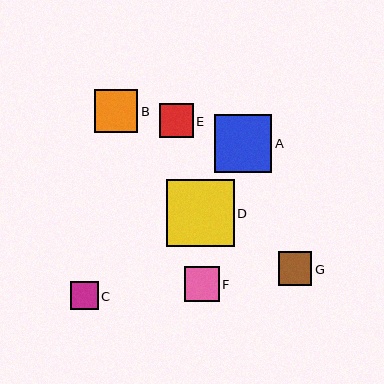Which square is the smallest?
Square C is the smallest with a size of approximately 27 pixels.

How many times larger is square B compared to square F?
Square B is approximately 1.2 times the size of square F.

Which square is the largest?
Square D is the largest with a size of approximately 68 pixels.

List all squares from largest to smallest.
From largest to smallest: D, A, B, F, E, G, C.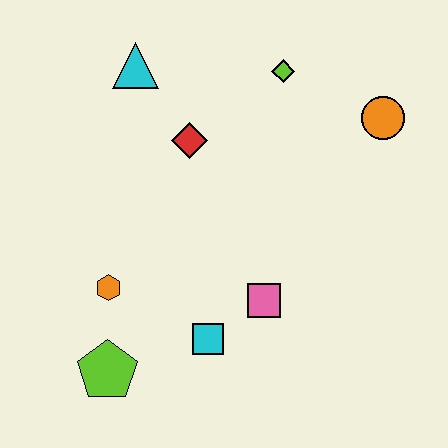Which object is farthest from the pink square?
The cyan triangle is farthest from the pink square.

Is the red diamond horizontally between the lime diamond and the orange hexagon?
Yes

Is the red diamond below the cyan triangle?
Yes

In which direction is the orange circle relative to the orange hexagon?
The orange circle is to the right of the orange hexagon.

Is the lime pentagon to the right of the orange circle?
No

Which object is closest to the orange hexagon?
The lime pentagon is closest to the orange hexagon.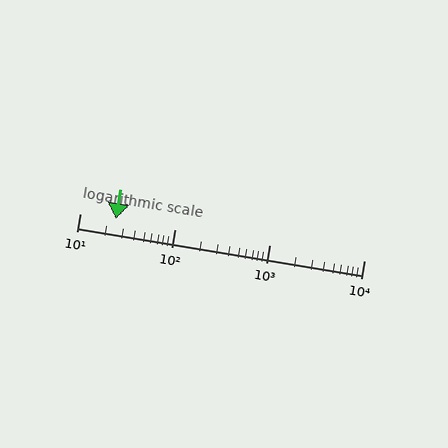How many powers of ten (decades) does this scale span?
The scale spans 3 decades, from 10 to 10000.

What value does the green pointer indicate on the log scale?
The pointer indicates approximately 24.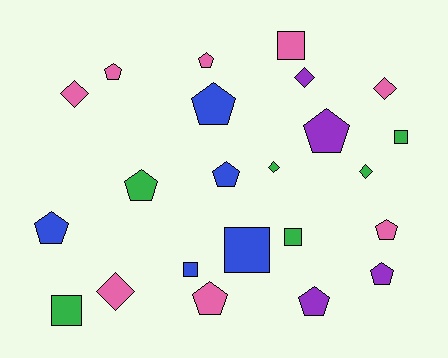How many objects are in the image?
There are 23 objects.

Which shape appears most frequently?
Pentagon, with 11 objects.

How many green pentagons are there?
There is 1 green pentagon.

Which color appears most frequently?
Pink, with 8 objects.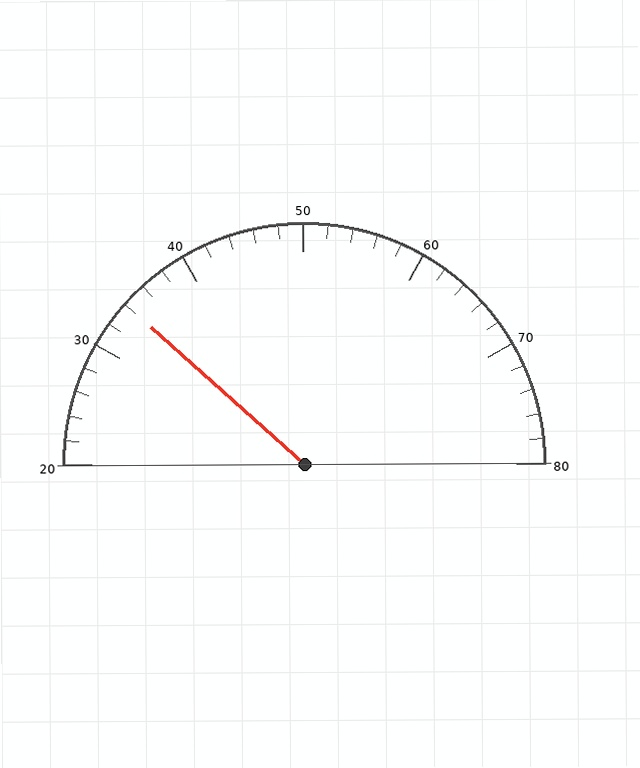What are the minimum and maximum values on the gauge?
The gauge ranges from 20 to 80.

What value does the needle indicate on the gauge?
The needle indicates approximately 34.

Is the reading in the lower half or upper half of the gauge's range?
The reading is in the lower half of the range (20 to 80).